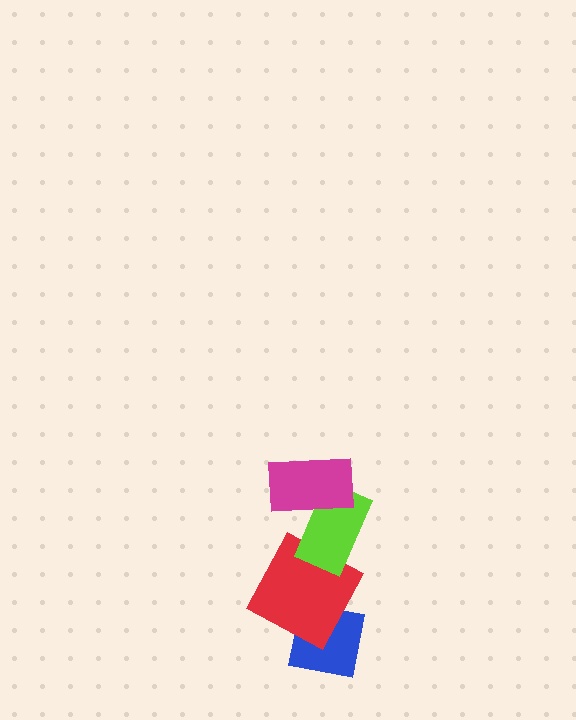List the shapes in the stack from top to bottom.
From top to bottom: the magenta rectangle, the lime rectangle, the red square, the blue square.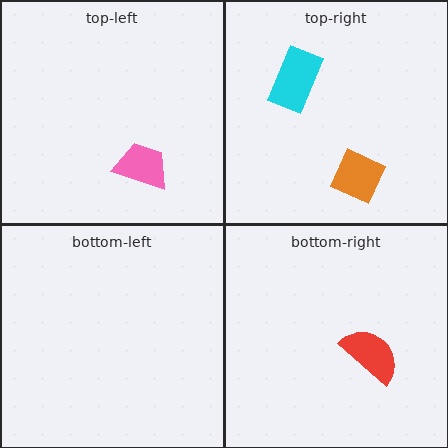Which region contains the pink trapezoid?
The top-left region.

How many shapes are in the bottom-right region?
1.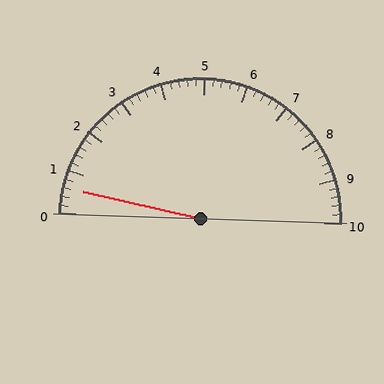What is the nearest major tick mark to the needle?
The nearest major tick mark is 1.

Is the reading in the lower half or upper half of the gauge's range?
The reading is in the lower half of the range (0 to 10).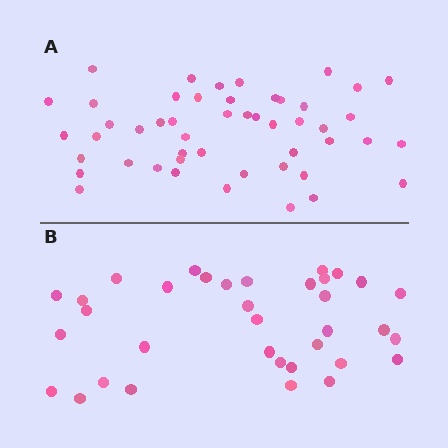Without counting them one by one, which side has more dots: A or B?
Region A (the top region) has more dots.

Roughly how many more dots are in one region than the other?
Region A has approximately 15 more dots than region B.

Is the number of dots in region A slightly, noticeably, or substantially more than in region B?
Region A has noticeably more, but not dramatically so. The ratio is roughly 1.4 to 1.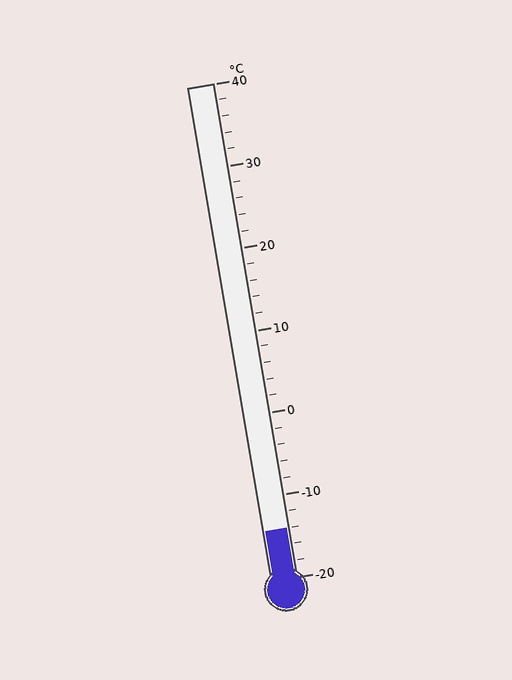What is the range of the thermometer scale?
The thermometer scale ranges from -20°C to 40°C.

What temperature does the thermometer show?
The thermometer shows approximately -14°C.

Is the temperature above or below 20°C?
The temperature is below 20°C.